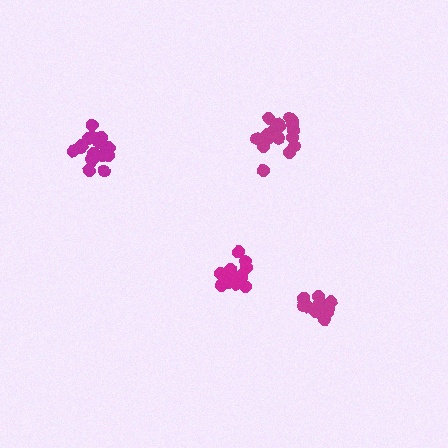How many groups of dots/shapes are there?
There are 4 groups.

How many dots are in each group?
Group 1: 14 dots, Group 2: 17 dots, Group 3: 14 dots, Group 4: 20 dots (65 total).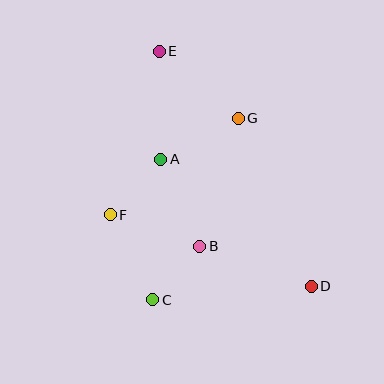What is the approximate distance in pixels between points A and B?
The distance between A and B is approximately 95 pixels.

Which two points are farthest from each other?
Points D and E are farthest from each other.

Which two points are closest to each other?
Points B and C are closest to each other.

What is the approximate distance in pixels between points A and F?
The distance between A and F is approximately 75 pixels.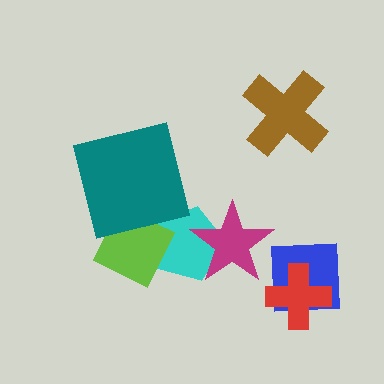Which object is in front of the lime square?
The teal square is in front of the lime square.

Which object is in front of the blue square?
The red cross is in front of the blue square.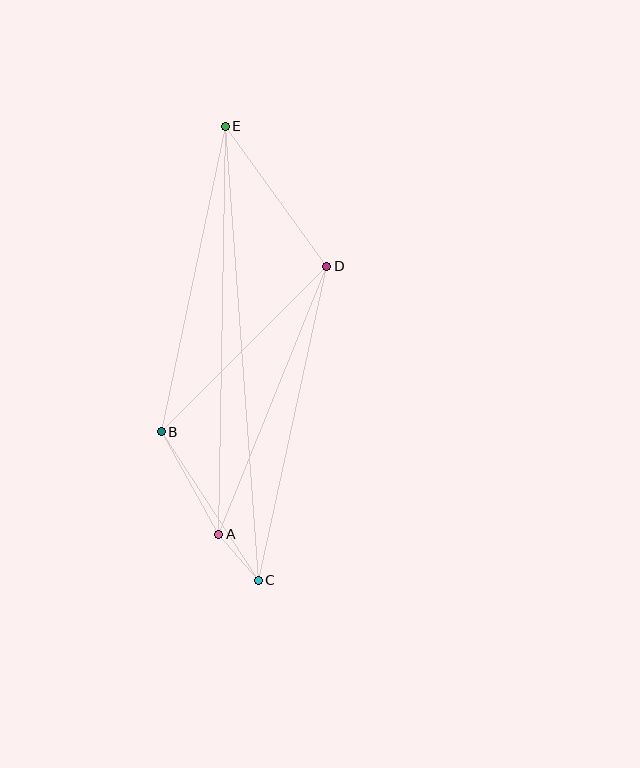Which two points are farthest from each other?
Points C and E are farthest from each other.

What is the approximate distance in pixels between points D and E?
The distance between D and E is approximately 173 pixels.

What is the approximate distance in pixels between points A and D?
The distance between A and D is approximately 289 pixels.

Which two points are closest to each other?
Points A and C are closest to each other.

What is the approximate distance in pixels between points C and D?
The distance between C and D is approximately 321 pixels.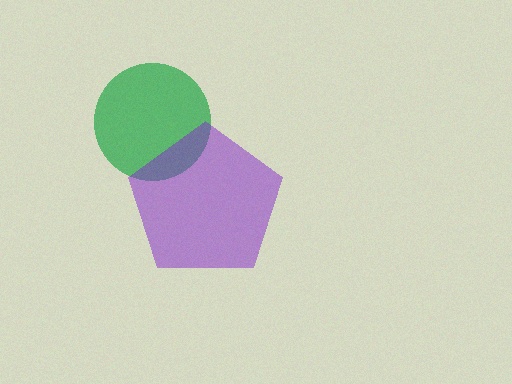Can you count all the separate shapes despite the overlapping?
Yes, there are 2 separate shapes.